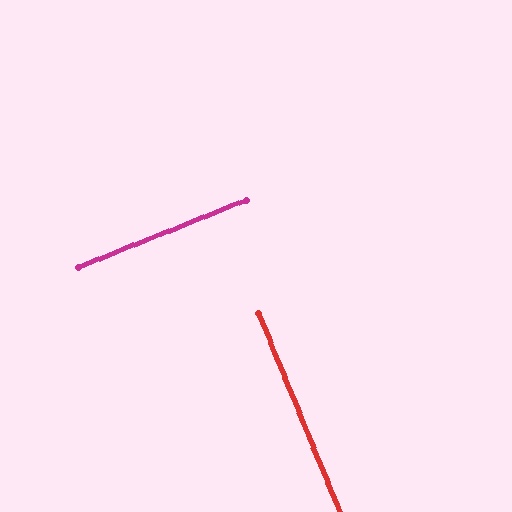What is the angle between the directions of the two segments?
Approximately 90 degrees.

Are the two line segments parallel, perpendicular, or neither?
Perpendicular — they meet at approximately 90°.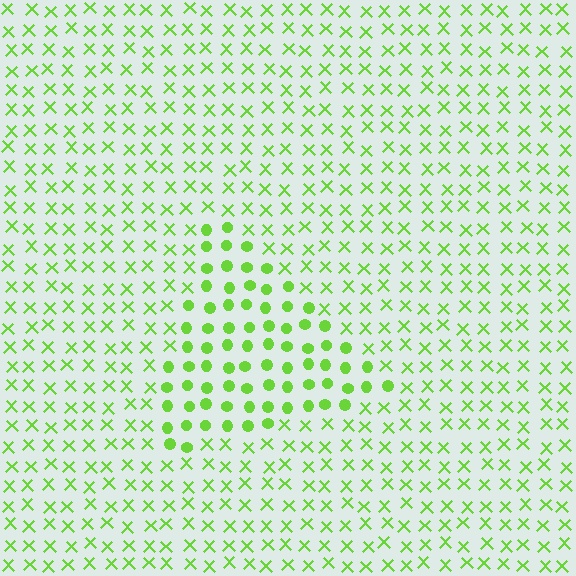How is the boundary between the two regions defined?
The boundary is defined by a change in element shape: circles inside vs. X marks outside. All elements share the same color and spacing.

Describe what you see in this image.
The image is filled with small lime elements arranged in a uniform grid. A triangle-shaped region contains circles, while the surrounding area contains X marks. The boundary is defined purely by the change in element shape.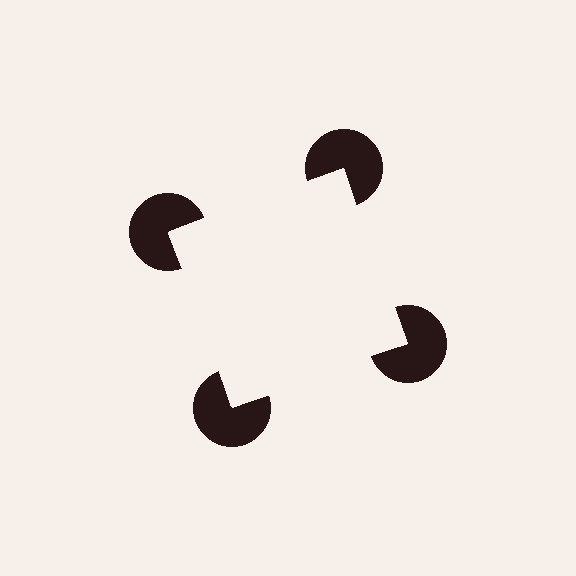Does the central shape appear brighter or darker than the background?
It typically appears slightly brighter than the background, even though no actual brightness change is drawn.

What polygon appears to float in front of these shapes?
An illusory square — its edges are inferred from the aligned wedge cuts in the pac-man discs, not physically drawn.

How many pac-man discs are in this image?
There are 4 — one at each vertex of the illusory square.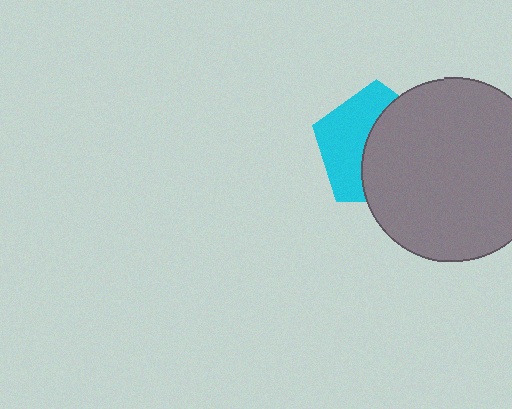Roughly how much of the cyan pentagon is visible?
About half of it is visible (roughly 45%).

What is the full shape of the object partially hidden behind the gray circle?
The partially hidden object is a cyan pentagon.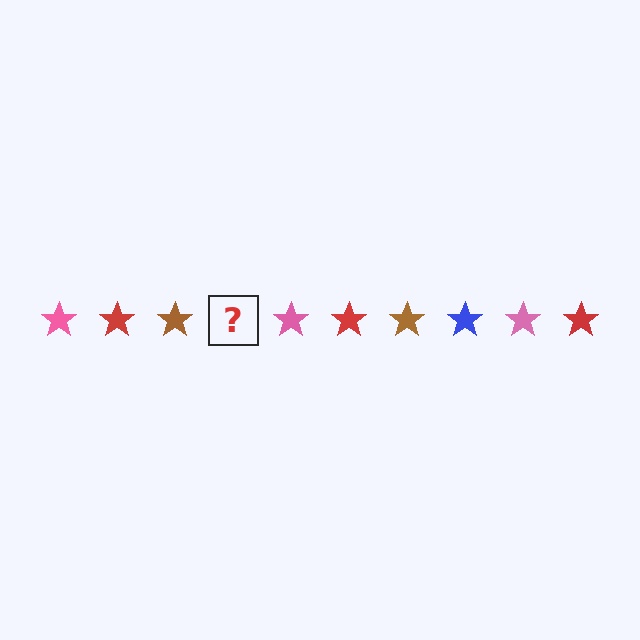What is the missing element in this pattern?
The missing element is a blue star.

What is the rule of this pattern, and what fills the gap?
The rule is that the pattern cycles through pink, red, brown, blue stars. The gap should be filled with a blue star.